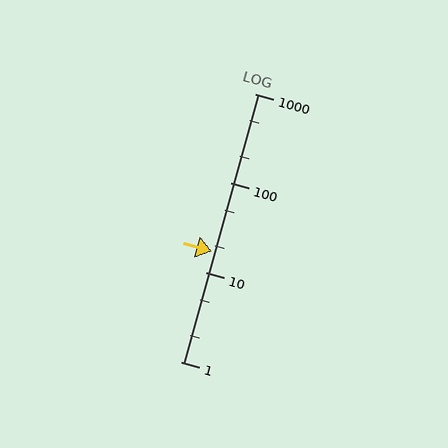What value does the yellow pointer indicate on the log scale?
The pointer indicates approximately 17.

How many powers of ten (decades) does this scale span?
The scale spans 3 decades, from 1 to 1000.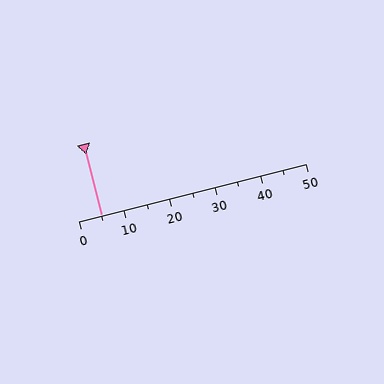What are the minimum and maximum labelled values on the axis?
The axis runs from 0 to 50.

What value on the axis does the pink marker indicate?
The marker indicates approximately 5.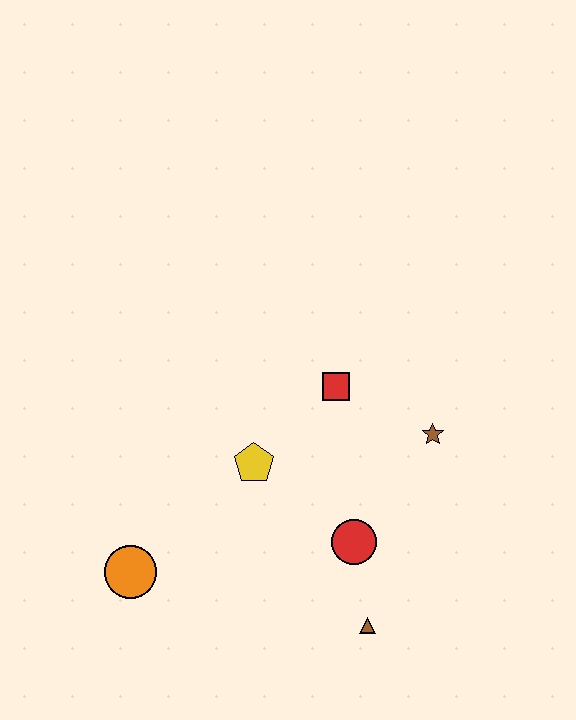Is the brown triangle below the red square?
Yes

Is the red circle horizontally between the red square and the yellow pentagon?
No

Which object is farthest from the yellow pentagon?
The brown triangle is farthest from the yellow pentagon.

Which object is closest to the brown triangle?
The red circle is closest to the brown triangle.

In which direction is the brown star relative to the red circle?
The brown star is above the red circle.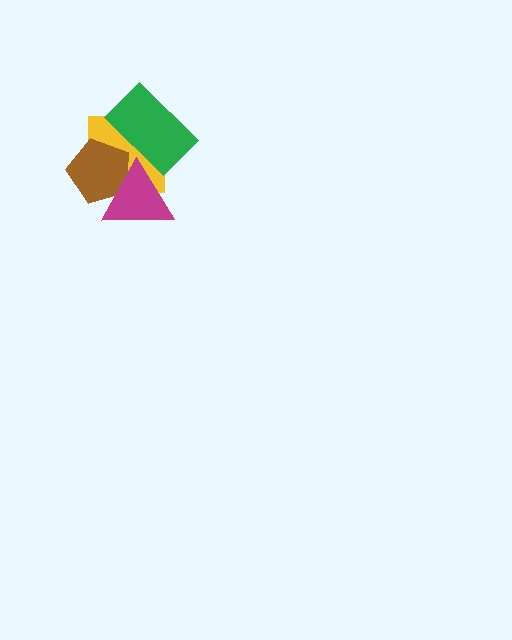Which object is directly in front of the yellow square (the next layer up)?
The green rectangle is directly in front of the yellow square.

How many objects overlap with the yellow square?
3 objects overlap with the yellow square.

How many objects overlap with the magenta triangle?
3 objects overlap with the magenta triangle.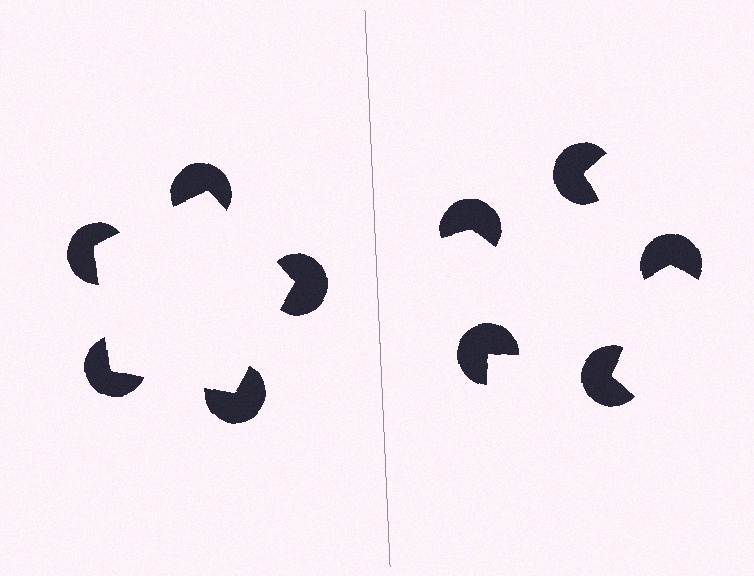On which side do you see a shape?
An illusory pentagon appears on the left side. On the right side the wedge cuts are rotated, so no coherent shape forms.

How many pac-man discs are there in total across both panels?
10 — 5 on each side.